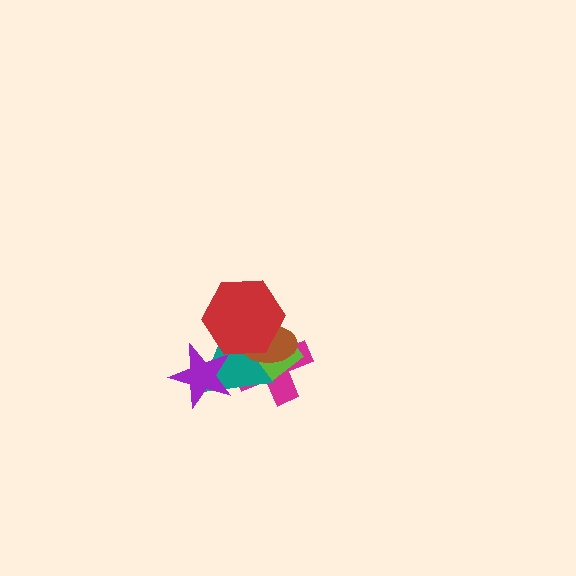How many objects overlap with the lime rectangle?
4 objects overlap with the lime rectangle.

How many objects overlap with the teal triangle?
5 objects overlap with the teal triangle.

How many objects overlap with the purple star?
1 object overlaps with the purple star.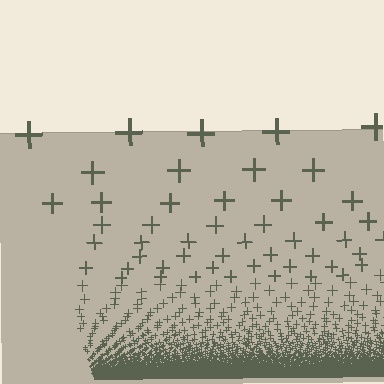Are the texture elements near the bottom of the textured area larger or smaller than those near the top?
Smaller. The gradient is inverted — elements near the bottom are smaller and denser.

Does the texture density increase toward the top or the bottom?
Density increases toward the bottom.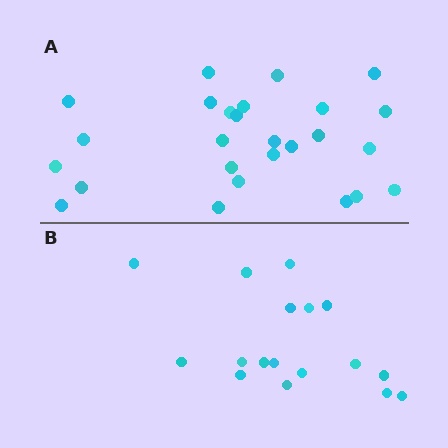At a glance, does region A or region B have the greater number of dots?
Region A (the top region) has more dots.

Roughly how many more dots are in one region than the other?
Region A has roughly 8 or so more dots than region B.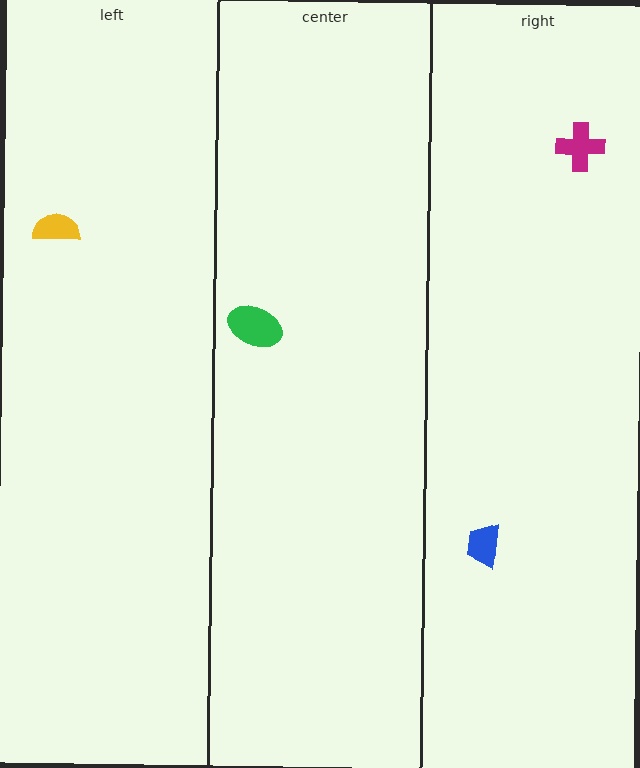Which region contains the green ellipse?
The center region.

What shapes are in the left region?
The yellow semicircle.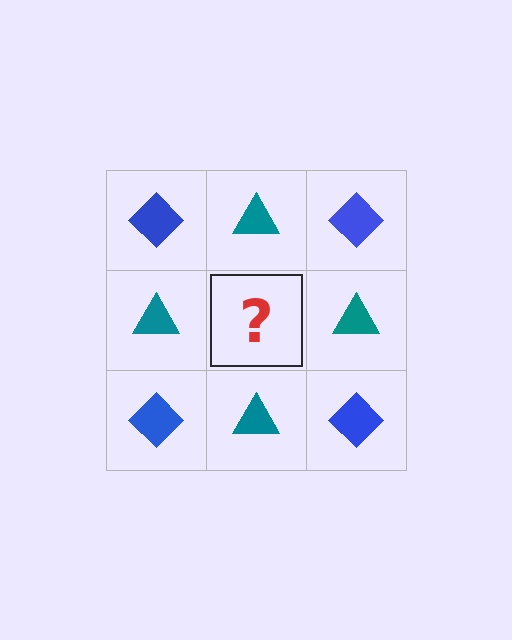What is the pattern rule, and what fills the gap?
The rule is that it alternates blue diamond and teal triangle in a checkerboard pattern. The gap should be filled with a blue diamond.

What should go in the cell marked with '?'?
The missing cell should contain a blue diamond.